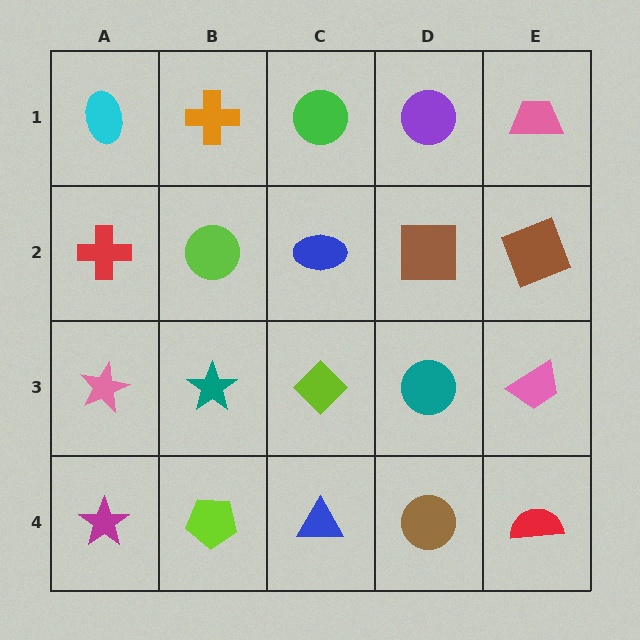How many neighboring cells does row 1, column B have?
3.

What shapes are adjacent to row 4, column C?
A lime diamond (row 3, column C), a lime pentagon (row 4, column B), a brown circle (row 4, column D).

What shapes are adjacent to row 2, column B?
An orange cross (row 1, column B), a teal star (row 3, column B), a red cross (row 2, column A), a blue ellipse (row 2, column C).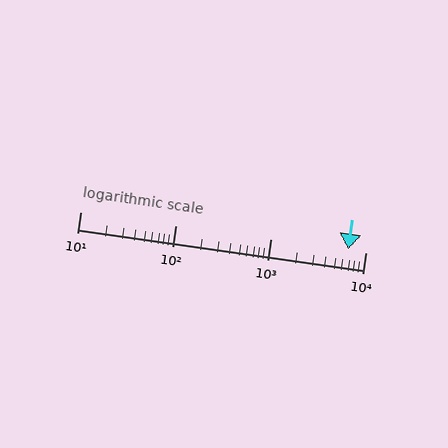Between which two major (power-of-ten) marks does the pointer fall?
The pointer is between 1000 and 10000.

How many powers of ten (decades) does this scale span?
The scale spans 3 decades, from 10 to 10000.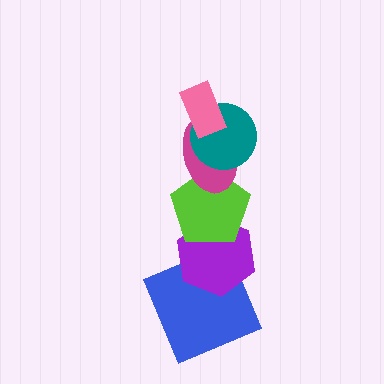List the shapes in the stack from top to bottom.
From top to bottom: the pink rectangle, the teal circle, the magenta ellipse, the lime pentagon, the purple hexagon, the blue square.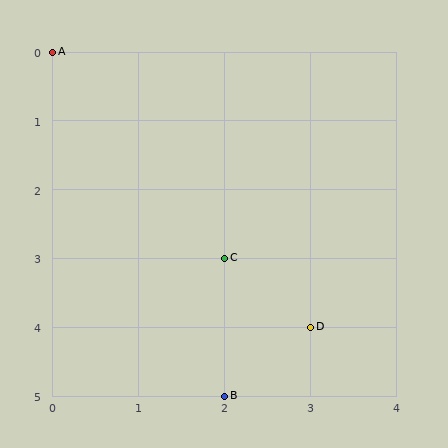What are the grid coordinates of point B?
Point B is at grid coordinates (2, 5).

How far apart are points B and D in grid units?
Points B and D are 1 column and 1 row apart (about 1.4 grid units diagonally).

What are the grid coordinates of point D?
Point D is at grid coordinates (3, 4).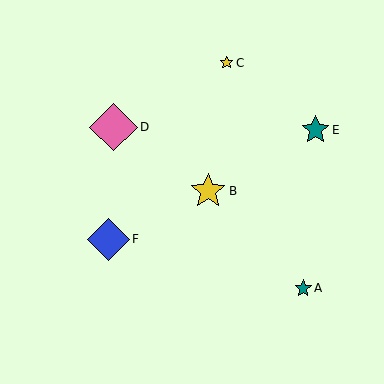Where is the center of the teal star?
The center of the teal star is at (315, 130).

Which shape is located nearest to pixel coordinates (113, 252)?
The blue diamond (labeled F) at (108, 239) is nearest to that location.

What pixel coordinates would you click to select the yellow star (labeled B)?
Click at (208, 191) to select the yellow star B.